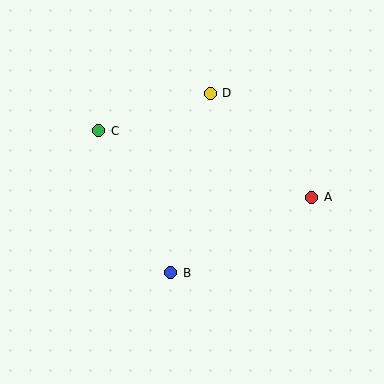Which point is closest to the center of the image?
Point B at (171, 273) is closest to the center.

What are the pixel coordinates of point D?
Point D is at (210, 93).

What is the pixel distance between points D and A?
The distance between D and A is 145 pixels.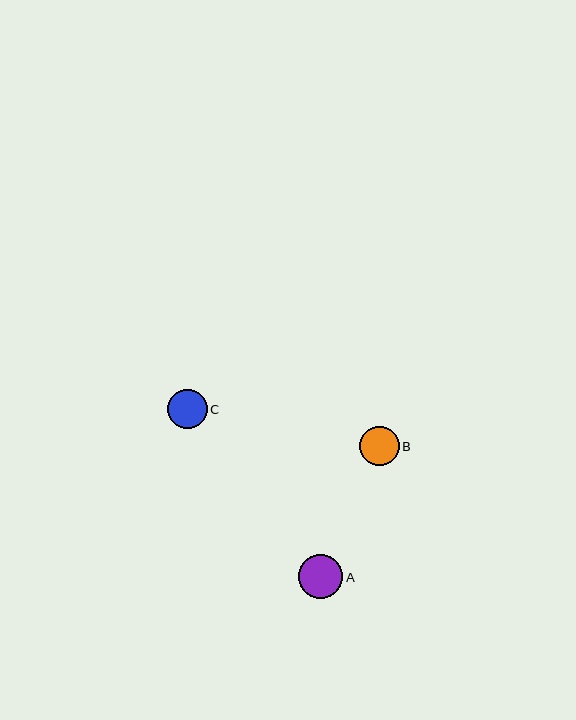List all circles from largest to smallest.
From largest to smallest: A, B, C.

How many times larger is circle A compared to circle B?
Circle A is approximately 1.1 times the size of circle B.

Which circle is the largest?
Circle A is the largest with a size of approximately 44 pixels.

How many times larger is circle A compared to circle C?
Circle A is approximately 1.1 times the size of circle C.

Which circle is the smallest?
Circle C is the smallest with a size of approximately 39 pixels.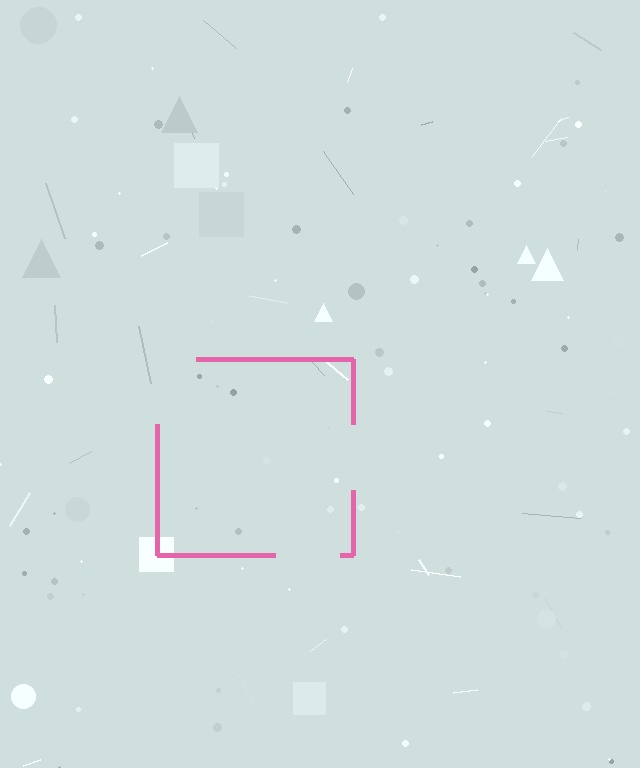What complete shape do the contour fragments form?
The contour fragments form a square.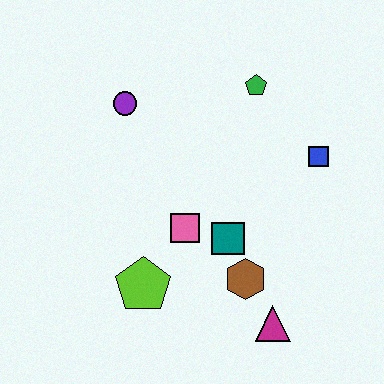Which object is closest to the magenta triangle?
The brown hexagon is closest to the magenta triangle.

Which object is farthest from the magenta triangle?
The purple circle is farthest from the magenta triangle.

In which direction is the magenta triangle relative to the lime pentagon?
The magenta triangle is to the right of the lime pentagon.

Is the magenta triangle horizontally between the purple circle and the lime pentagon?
No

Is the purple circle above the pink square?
Yes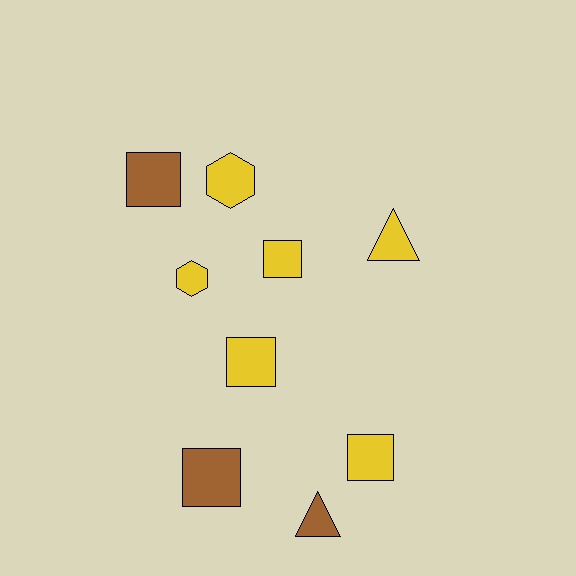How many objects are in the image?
There are 9 objects.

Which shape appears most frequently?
Square, with 5 objects.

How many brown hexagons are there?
There are no brown hexagons.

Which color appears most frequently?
Yellow, with 6 objects.